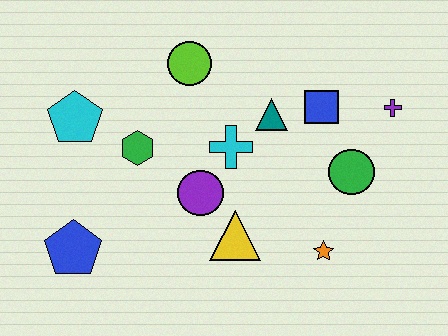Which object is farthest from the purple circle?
The purple cross is farthest from the purple circle.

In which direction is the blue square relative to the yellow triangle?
The blue square is above the yellow triangle.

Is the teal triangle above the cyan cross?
Yes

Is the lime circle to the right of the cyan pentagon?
Yes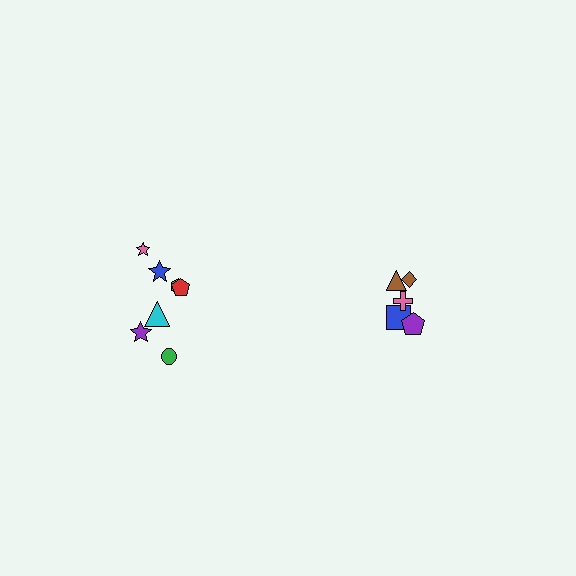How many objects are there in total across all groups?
There are 12 objects.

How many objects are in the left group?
There are 7 objects.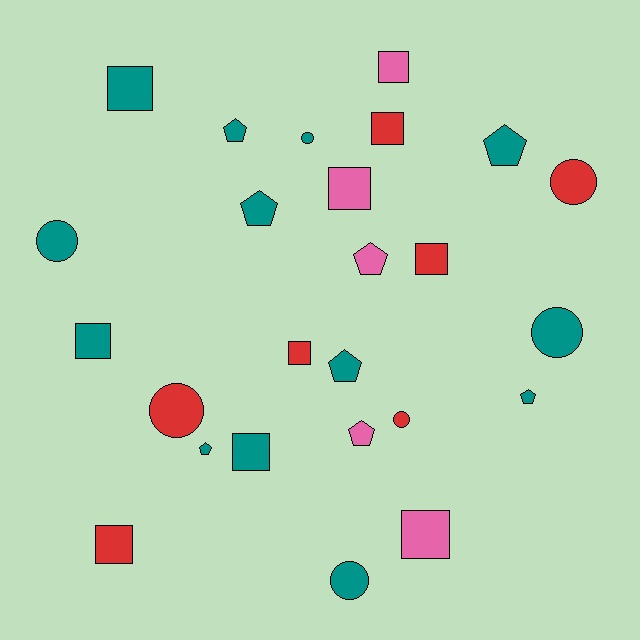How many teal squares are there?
There are 3 teal squares.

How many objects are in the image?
There are 25 objects.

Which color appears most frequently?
Teal, with 13 objects.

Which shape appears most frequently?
Square, with 10 objects.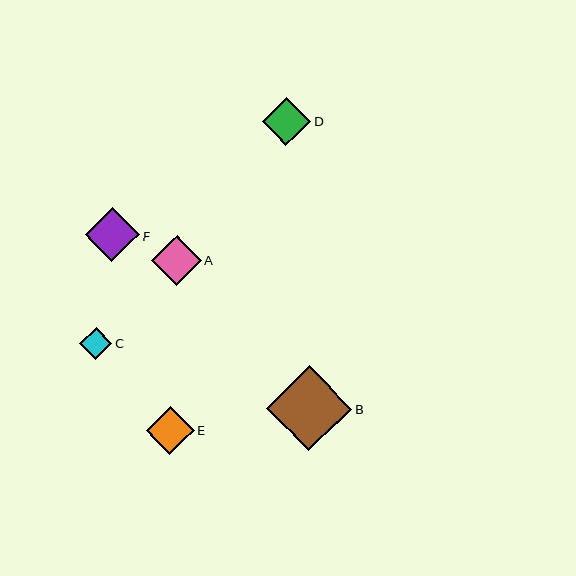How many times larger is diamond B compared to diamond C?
Diamond B is approximately 2.7 times the size of diamond C.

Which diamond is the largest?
Diamond B is the largest with a size of approximately 86 pixels.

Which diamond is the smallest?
Diamond C is the smallest with a size of approximately 32 pixels.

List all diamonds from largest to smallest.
From largest to smallest: B, F, A, D, E, C.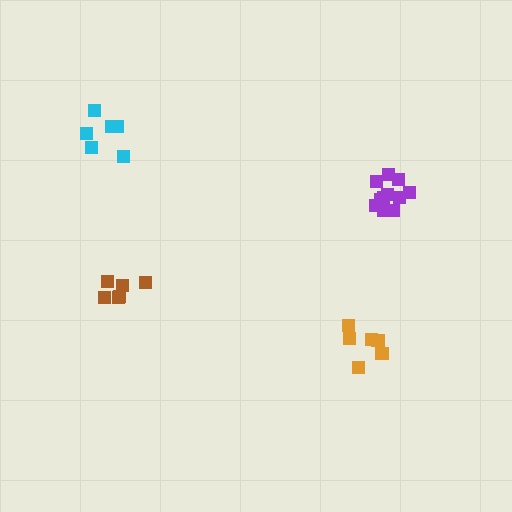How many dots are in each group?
Group 1: 6 dots, Group 2: 6 dots, Group 3: 11 dots, Group 4: 6 dots (29 total).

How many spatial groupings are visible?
There are 4 spatial groupings.